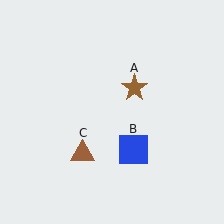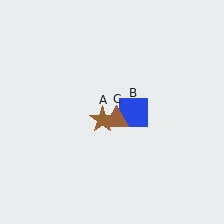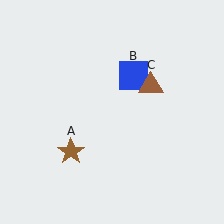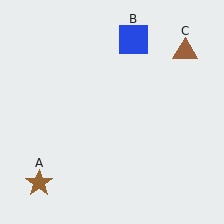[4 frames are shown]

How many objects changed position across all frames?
3 objects changed position: brown star (object A), blue square (object B), brown triangle (object C).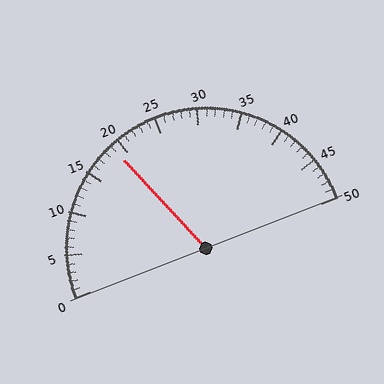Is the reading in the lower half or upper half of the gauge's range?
The reading is in the lower half of the range (0 to 50).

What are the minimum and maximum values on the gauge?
The gauge ranges from 0 to 50.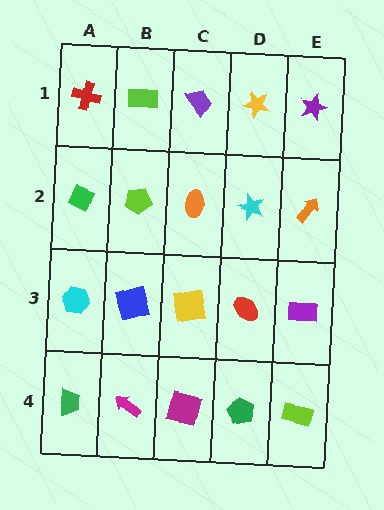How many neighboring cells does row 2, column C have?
4.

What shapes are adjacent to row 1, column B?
A lime pentagon (row 2, column B), a red cross (row 1, column A), a purple trapezoid (row 1, column C).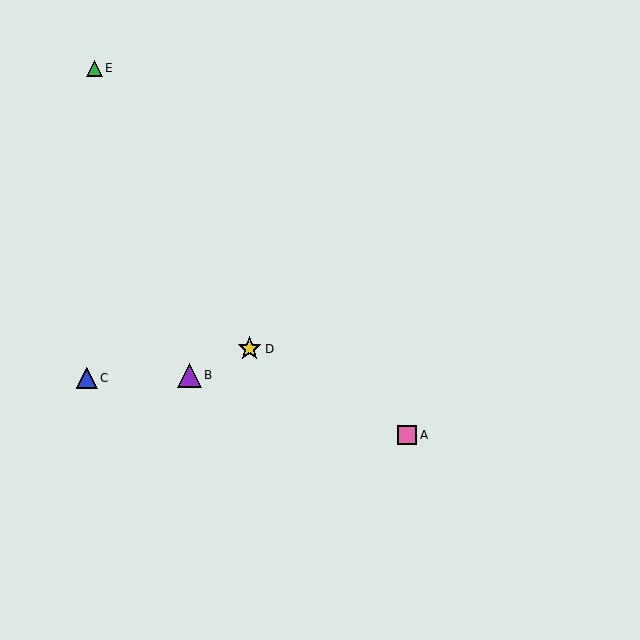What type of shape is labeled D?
Shape D is a yellow star.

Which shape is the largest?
The purple triangle (labeled B) is the largest.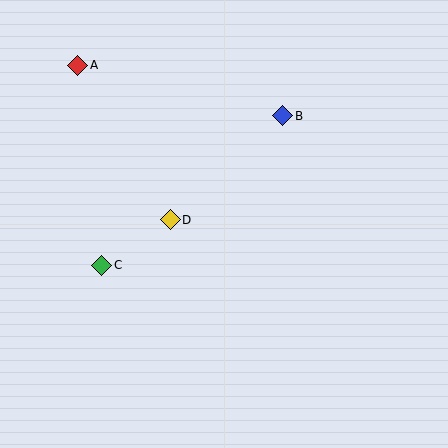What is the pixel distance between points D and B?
The distance between D and B is 153 pixels.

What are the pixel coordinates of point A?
Point A is at (78, 65).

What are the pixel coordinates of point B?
Point B is at (283, 116).